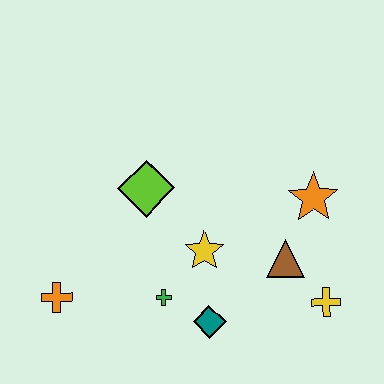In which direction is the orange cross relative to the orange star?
The orange cross is to the left of the orange star.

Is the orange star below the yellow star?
No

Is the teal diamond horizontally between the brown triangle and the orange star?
No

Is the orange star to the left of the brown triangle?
No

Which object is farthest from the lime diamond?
The yellow cross is farthest from the lime diamond.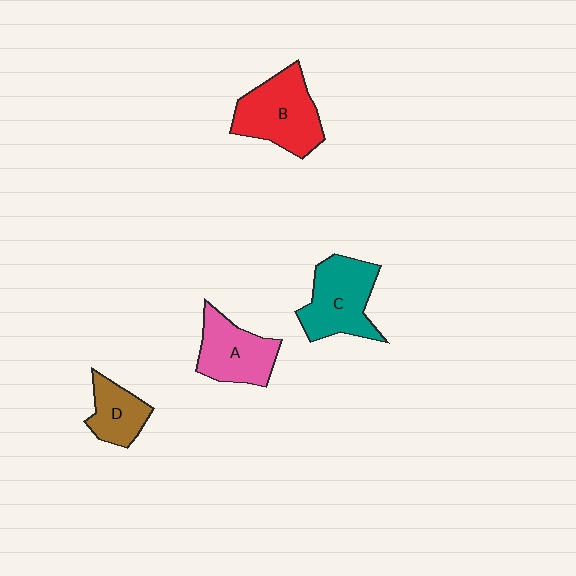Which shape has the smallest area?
Shape D (brown).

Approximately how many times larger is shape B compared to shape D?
Approximately 1.8 times.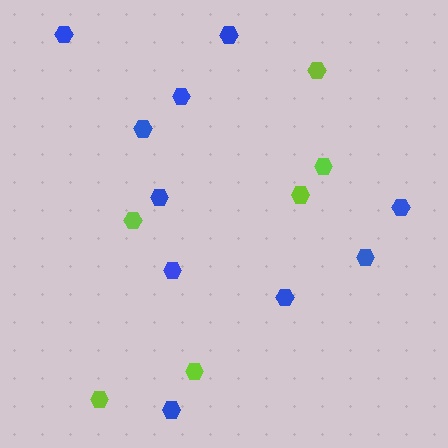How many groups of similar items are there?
There are 2 groups: one group of lime hexagons (6) and one group of blue hexagons (10).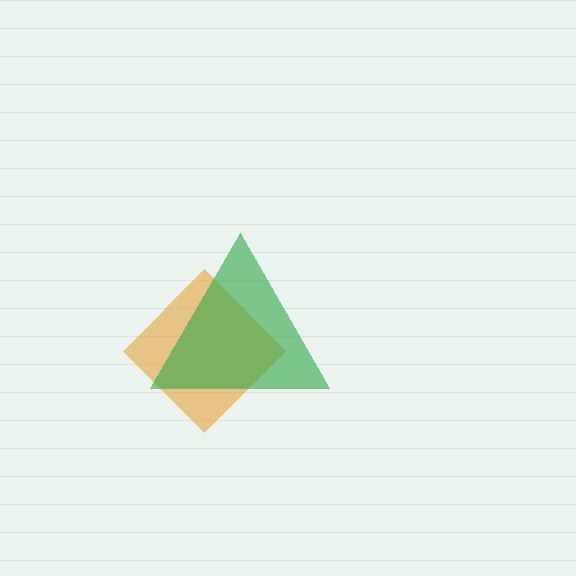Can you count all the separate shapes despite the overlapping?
Yes, there are 2 separate shapes.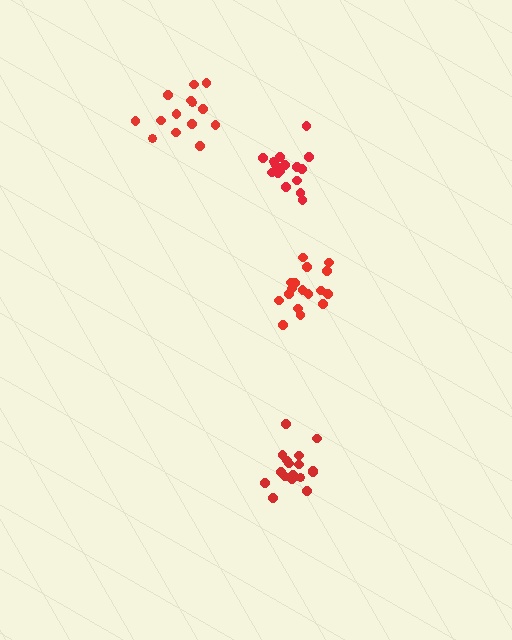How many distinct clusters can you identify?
There are 4 distinct clusters.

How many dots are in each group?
Group 1: 17 dots, Group 2: 14 dots, Group 3: 17 dots, Group 4: 16 dots (64 total).